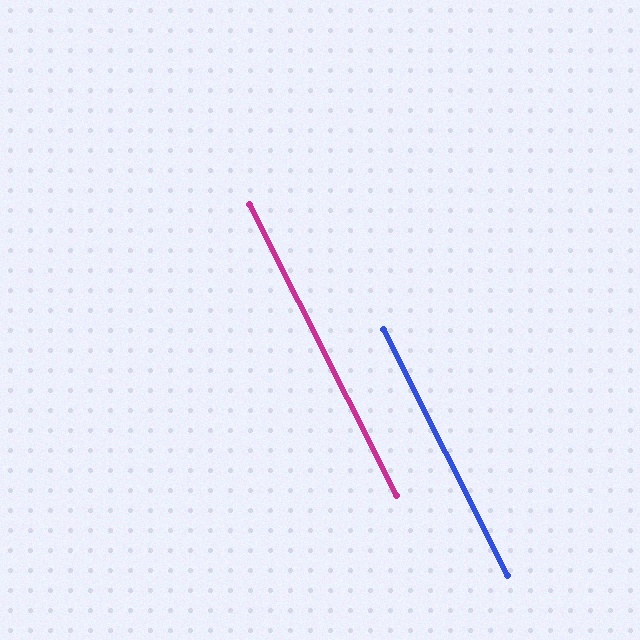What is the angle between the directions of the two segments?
Approximately 0 degrees.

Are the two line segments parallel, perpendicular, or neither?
Parallel — their directions differ by only 0.1°.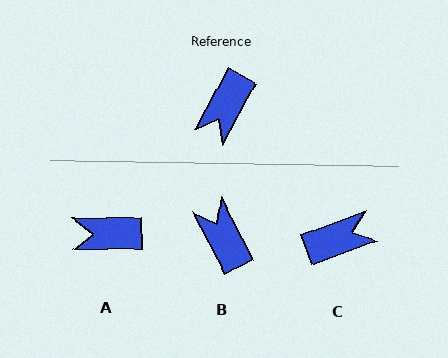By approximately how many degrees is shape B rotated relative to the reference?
Approximately 123 degrees clockwise.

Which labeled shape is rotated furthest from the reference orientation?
C, about 139 degrees away.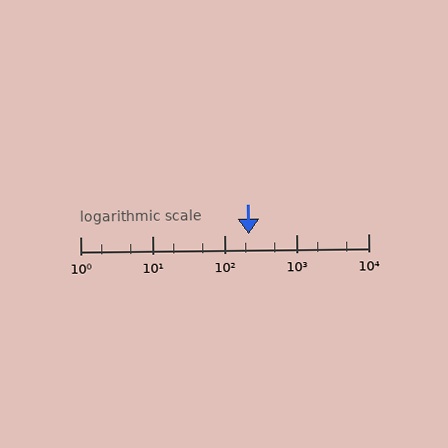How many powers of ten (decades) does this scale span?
The scale spans 4 decades, from 1 to 10000.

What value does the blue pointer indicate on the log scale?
The pointer indicates approximately 220.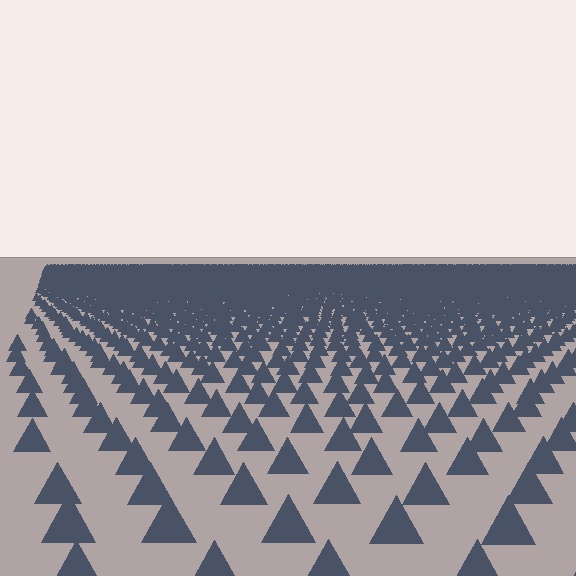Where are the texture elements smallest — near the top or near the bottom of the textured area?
Near the top.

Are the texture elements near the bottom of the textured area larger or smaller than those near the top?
Larger. Near the bottom, elements are closer to the viewer and appear at a bigger on-screen size.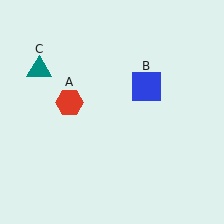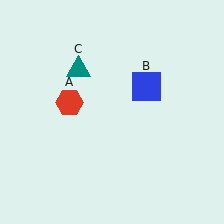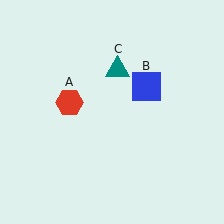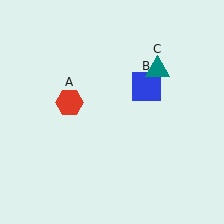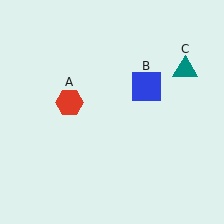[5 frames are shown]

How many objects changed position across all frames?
1 object changed position: teal triangle (object C).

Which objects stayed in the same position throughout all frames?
Red hexagon (object A) and blue square (object B) remained stationary.